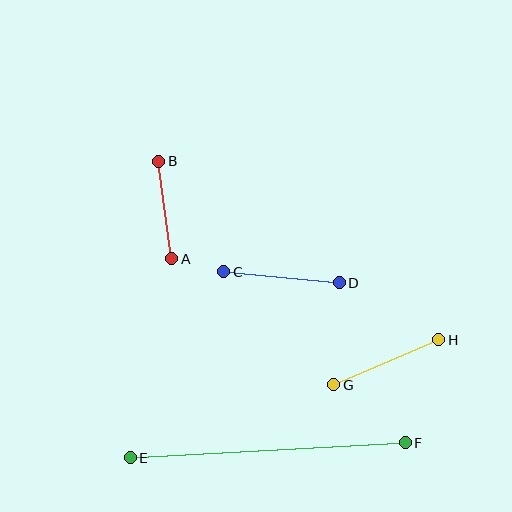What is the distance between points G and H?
The distance is approximately 115 pixels.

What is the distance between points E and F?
The distance is approximately 275 pixels.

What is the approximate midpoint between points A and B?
The midpoint is at approximately (165, 210) pixels.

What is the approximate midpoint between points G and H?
The midpoint is at approximately (386, 362) pixels.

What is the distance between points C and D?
The distance is approximately 116 pixels.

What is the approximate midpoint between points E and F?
The midpoint is at approximately (268, 450) pixels.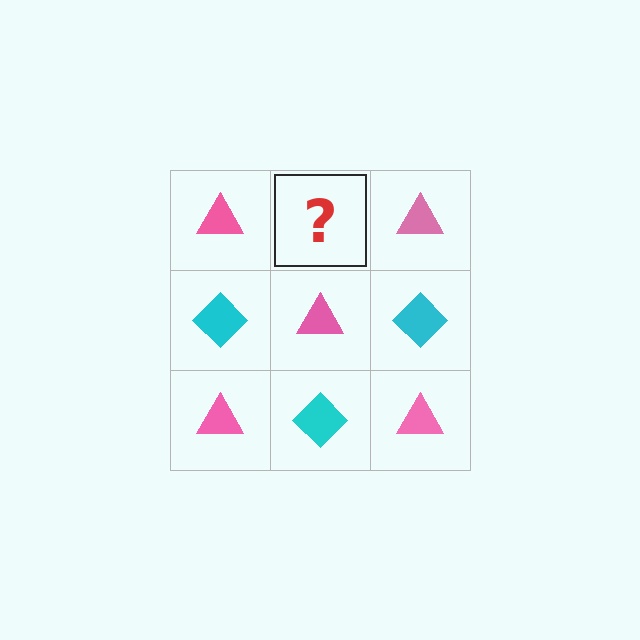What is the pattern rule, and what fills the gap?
The rule is that it alternates pink triangle and cyan diamond in a checkerboard pattern. The gap should be filled with a cyan diamond.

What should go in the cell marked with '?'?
The missing cell should contain a cyan diamond.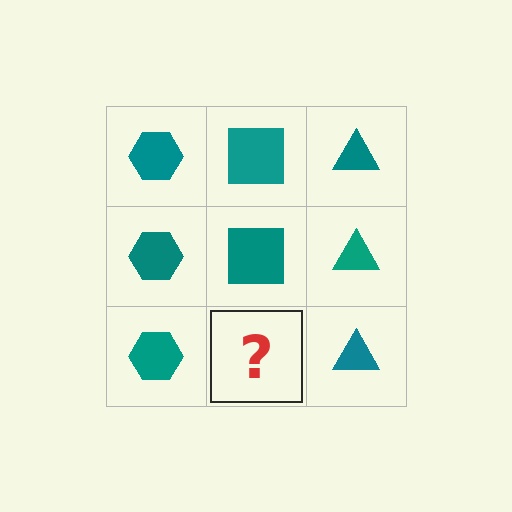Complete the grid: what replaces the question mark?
The question mark should be replaced with a teal square.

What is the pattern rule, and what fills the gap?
The rule is that each column has a consistent shape. The gap should be filled with a teal square.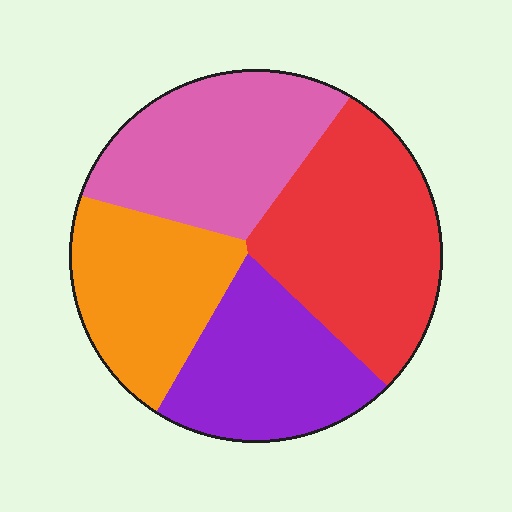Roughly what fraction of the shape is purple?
Purple covers about 20% of the shape.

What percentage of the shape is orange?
Orange covers roughly 20% of the shape.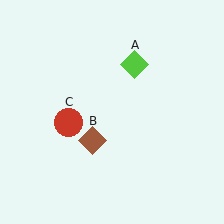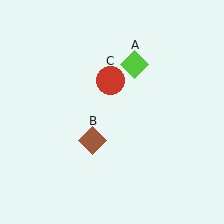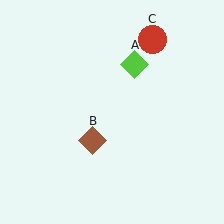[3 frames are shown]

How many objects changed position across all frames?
1 object changed position: red circle (object C).